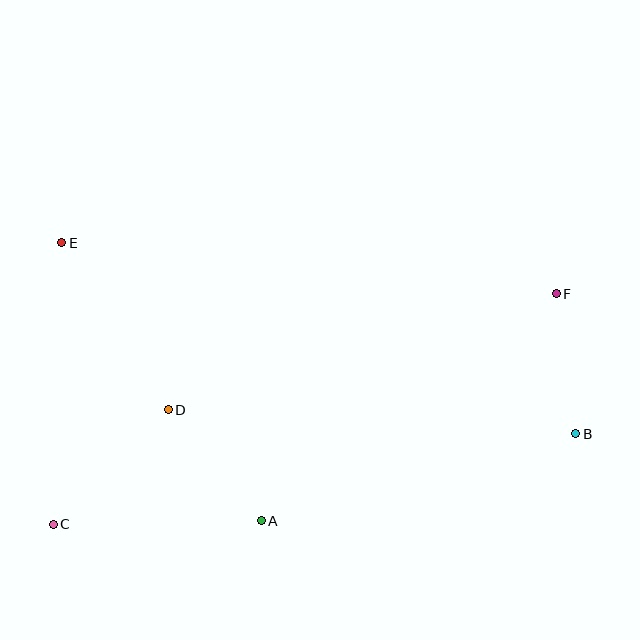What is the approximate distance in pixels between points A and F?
The distance between A and F is approximately 372 pixels.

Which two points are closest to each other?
Points B and F are closest to each other.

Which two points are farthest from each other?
Points C and F are farthest from each other.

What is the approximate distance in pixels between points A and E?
The distance between A and E is approximately 343 pixels.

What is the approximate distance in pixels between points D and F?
The distance between D and F is approximately 405 pixels.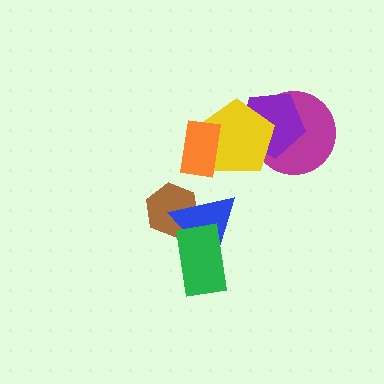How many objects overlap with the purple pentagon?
2 objects overlap with the purple pentagon.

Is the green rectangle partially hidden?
No, no other shape covers it.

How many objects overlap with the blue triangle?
2 objects overlap with the blue triangle.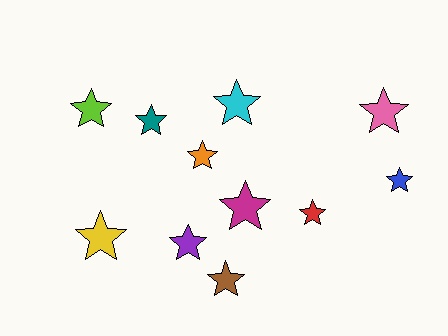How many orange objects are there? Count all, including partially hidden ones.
There is 1 orange object.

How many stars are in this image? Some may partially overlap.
There are 11 stars.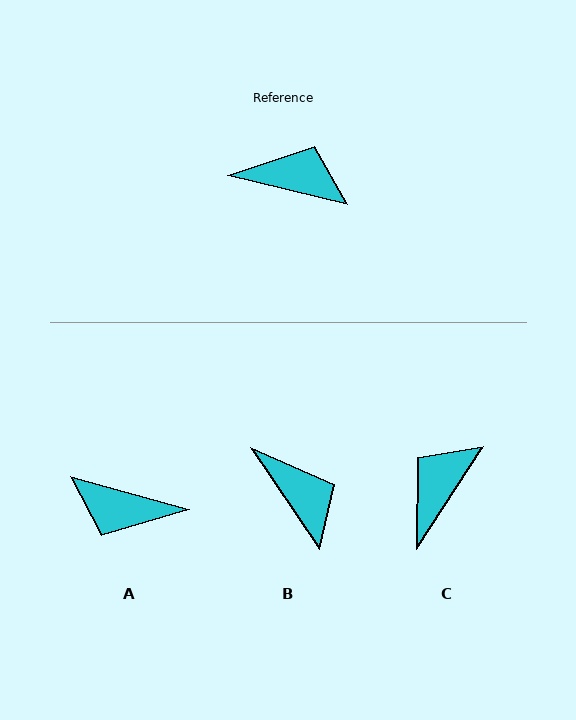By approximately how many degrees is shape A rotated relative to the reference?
Approximately 178 degrees counter-clockwise.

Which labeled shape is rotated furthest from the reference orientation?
A, about 178 degrees away.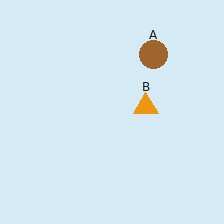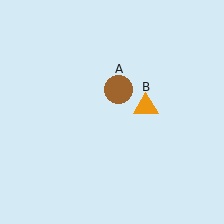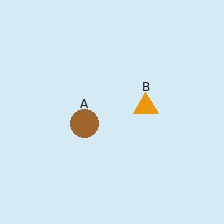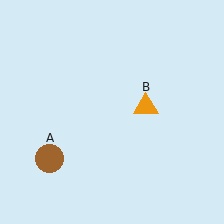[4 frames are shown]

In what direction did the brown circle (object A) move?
The brown circle (object A) moved down and to the left.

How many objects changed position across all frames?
1 object changed position: brown circle (object A).